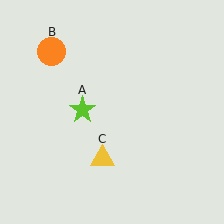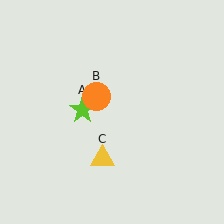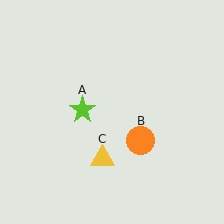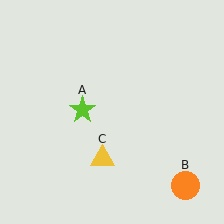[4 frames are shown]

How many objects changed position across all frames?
1 object changed position: orange circle (object B).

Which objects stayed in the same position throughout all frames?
Lime star (object A) and yellow triangle (object C) remained stationary.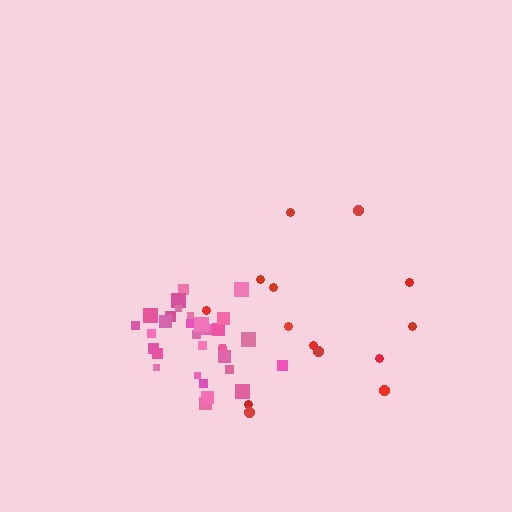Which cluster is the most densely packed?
Pink.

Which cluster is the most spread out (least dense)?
Red.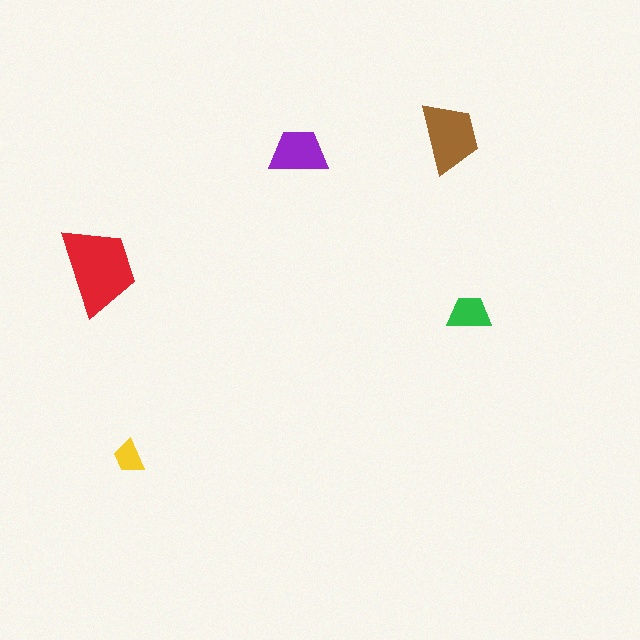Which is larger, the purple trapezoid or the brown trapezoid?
The brown one.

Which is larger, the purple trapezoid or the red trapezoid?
The red one.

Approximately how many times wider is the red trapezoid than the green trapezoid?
About 2 times wider.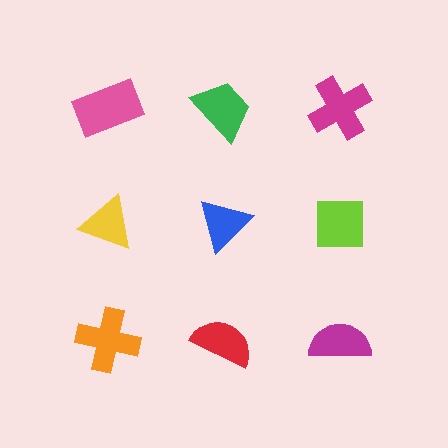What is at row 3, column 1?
An orange cross.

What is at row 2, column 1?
A yellow triangle.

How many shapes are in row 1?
3 shapes.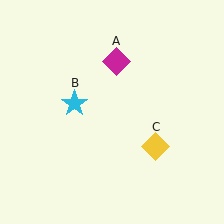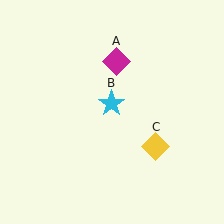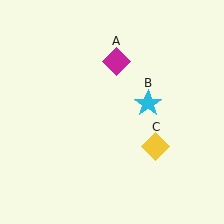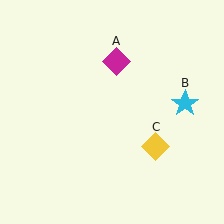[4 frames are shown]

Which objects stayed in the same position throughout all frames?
Magenta diamond (object A) and yellow diamond (object C) remained stationary.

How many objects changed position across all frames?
1 object changed position: cyan star (object B).